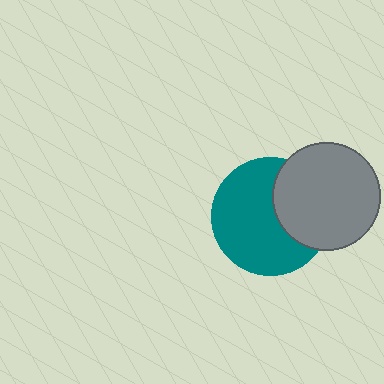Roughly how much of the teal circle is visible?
Most of it is visible (roughly 66%).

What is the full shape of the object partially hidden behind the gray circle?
The partially hidden object is a teal circle.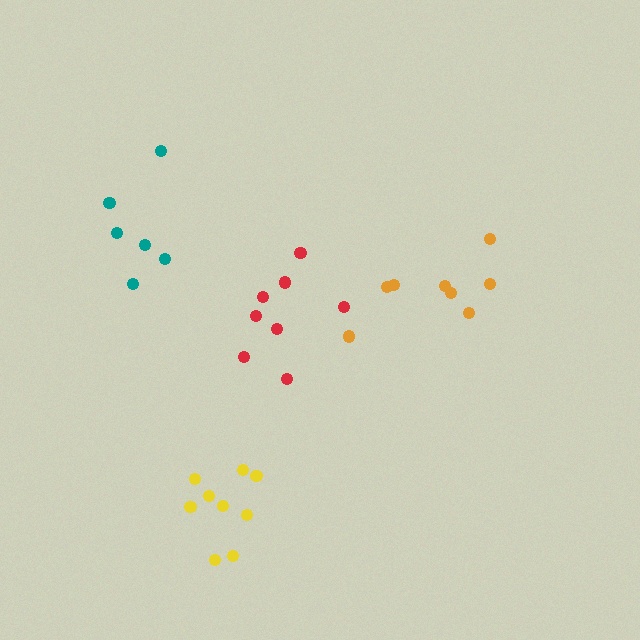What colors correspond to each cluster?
The clusters are colored: orange, teal, red, yellow.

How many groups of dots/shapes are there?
There are 4 groups.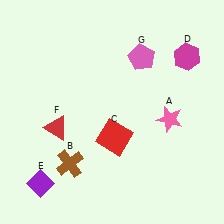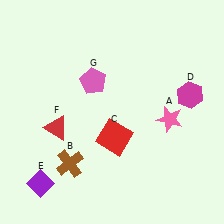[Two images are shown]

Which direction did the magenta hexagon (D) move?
The magenta hexagon (D) moved down.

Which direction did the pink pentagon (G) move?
The pink pentagon (G) moved left.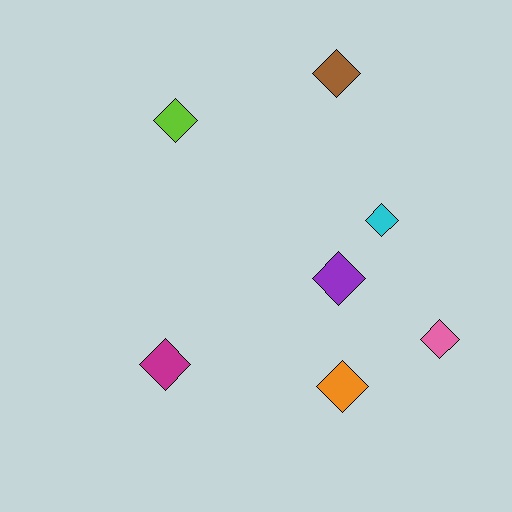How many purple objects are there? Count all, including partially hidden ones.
There is 1 purple object.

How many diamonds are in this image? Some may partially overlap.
There are 7 diamonds.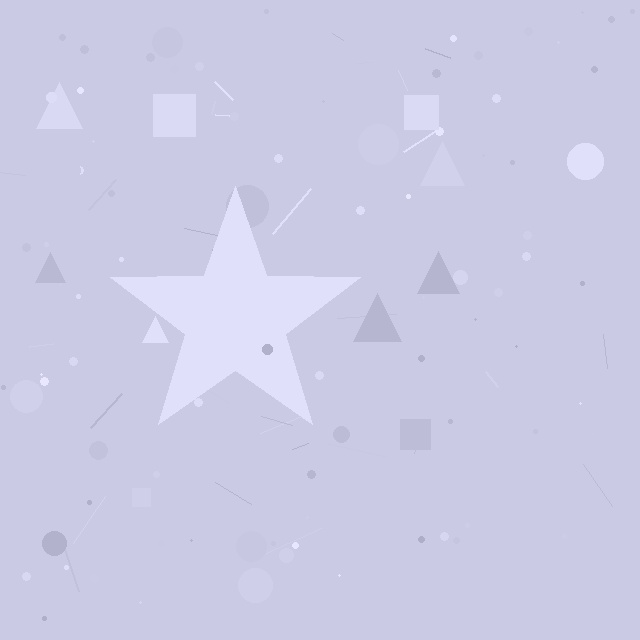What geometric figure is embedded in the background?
A star is embedded in the background.